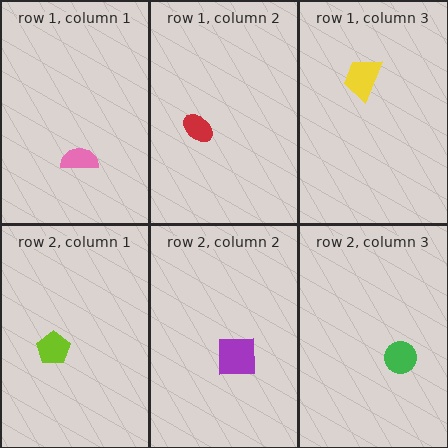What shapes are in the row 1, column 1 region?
The pink semicircle.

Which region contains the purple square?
The row 2, column 2 region.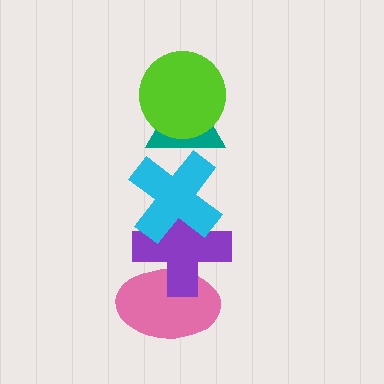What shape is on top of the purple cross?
The cyan cross is on top of the purple cross.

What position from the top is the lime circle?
The lime circle is 1st from the top.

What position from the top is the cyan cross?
The cyan cross is 3rd from the top.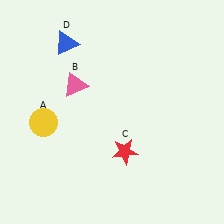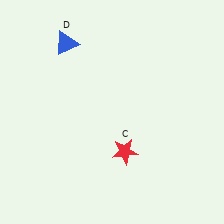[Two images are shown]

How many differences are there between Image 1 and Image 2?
There are 2 differences between the two images.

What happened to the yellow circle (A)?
The yellow circle (A) was removed in Image 2. It was in the bottom-left area of Image 1.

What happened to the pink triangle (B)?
The pink triangle (B) was removed in Image 2. It was in the top-left area of Image 1.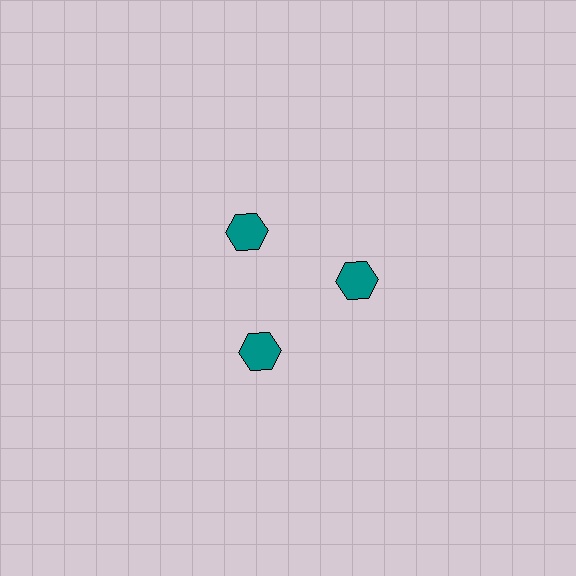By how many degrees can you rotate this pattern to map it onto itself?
The pattern maps onto itself every 120 degrees of rotation.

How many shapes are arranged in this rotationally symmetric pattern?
There are 3 shapes, arranged in 3 groups of 1.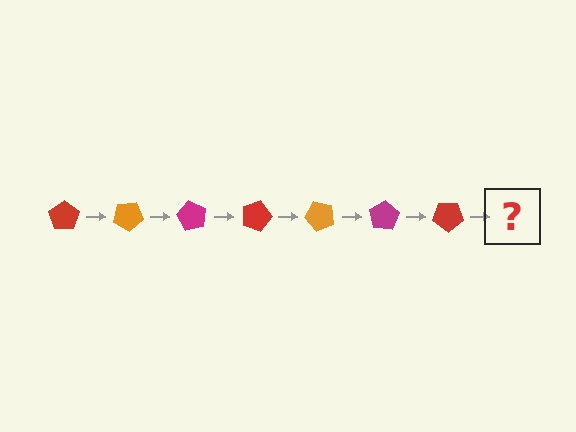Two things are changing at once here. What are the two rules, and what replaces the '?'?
The two rules are that it rotates 30 degrees each step and the color cycles through red, orange, and magenta. The '?' should be an orange pentagon, rotated 210 degrees from the start.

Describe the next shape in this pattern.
It should be an orange pentagon, rotated 210 degrees from the start.